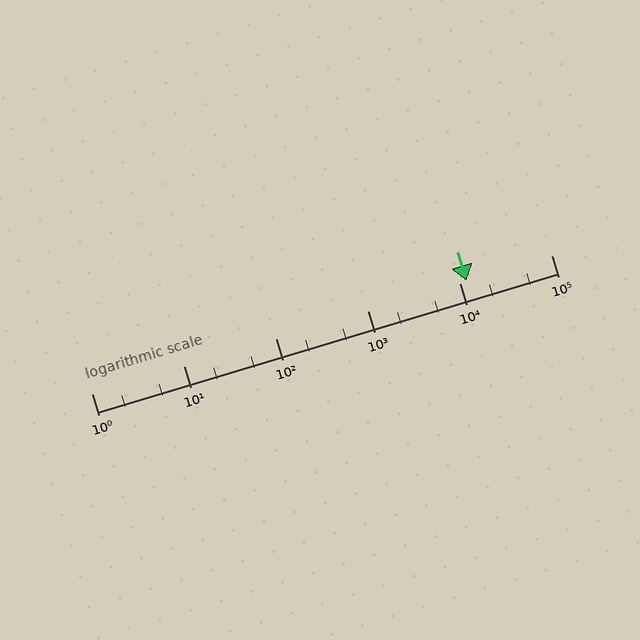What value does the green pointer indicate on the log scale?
The pointer indicates approximately 12000.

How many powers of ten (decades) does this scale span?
The scale spans 5 decades, from 1 to 100000.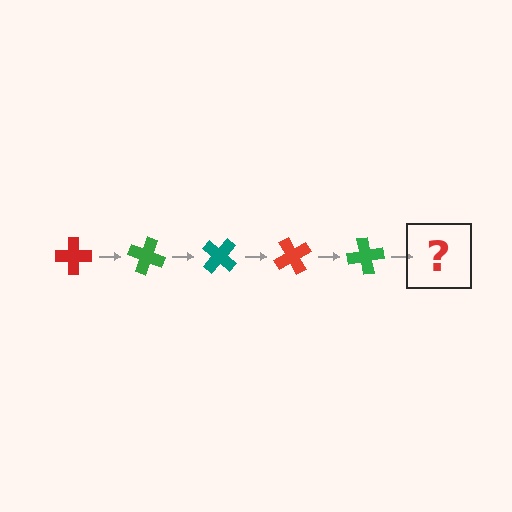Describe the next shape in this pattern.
It should be a teal cross, rotated 100 degrees from the start.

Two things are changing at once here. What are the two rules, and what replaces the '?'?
The two rules are that it rotates 20 degrees each step and the color cycles through red, green, and teal. The '?' should be a teal cross, rotated 100 degrees from the start.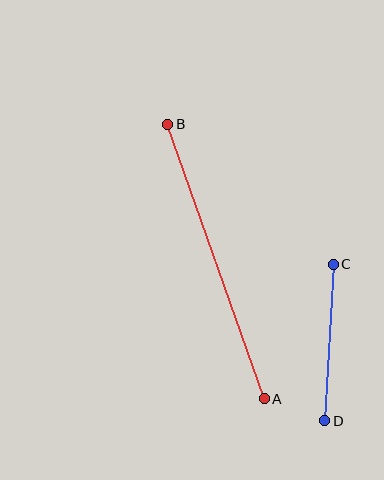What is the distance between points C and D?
The distance is approximately 157 pixels.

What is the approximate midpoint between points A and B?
The midpoint is at approximately (216, 261) pixels.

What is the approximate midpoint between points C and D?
The midpoint is at approximately (329, 343) pixels.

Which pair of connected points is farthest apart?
Points A and B are farthest apart.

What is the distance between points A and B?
The distance is approximately 291 pixels.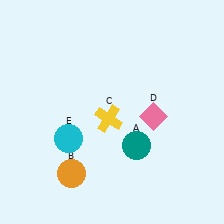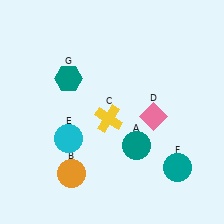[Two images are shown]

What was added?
A teal circle (F), a teal hexagon (G) were added in Image 2.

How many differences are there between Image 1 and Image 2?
There are 2 differences between the two images.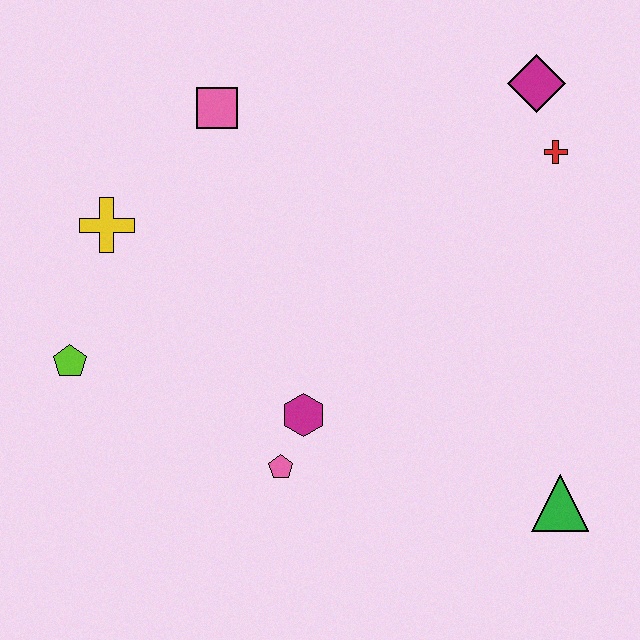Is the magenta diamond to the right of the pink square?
Yes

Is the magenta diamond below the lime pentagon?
No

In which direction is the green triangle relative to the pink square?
The green triangle is below the pink square.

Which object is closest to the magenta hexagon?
The pink pentagon is closest to the magenta hexagon.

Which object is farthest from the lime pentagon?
The magenta diamond is farthest from the lime pentagon.